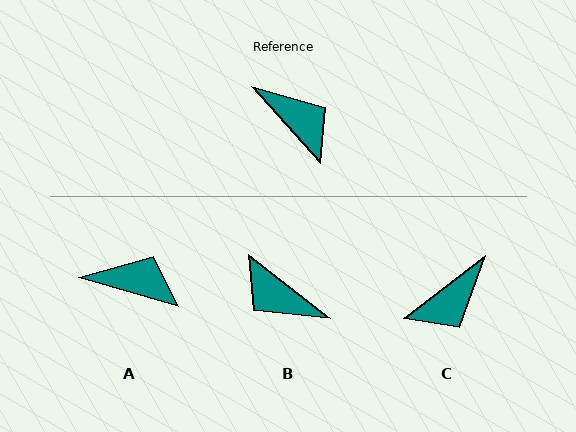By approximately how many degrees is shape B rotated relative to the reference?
Approximately 170 degrees clockwise.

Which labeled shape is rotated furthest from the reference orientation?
B, about 170 degrees away.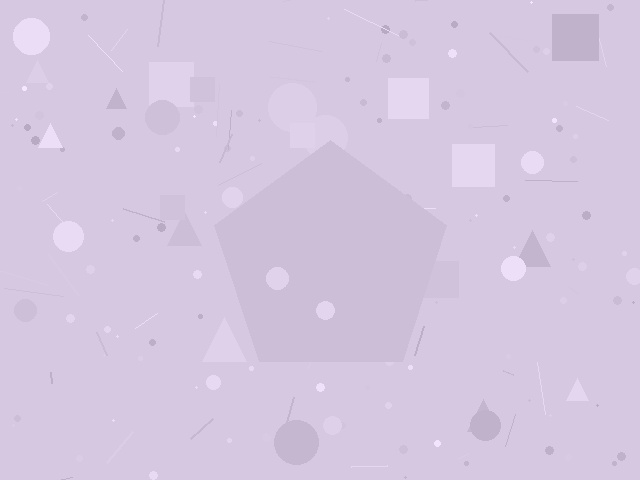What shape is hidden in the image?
A pentagon is hidden in the image.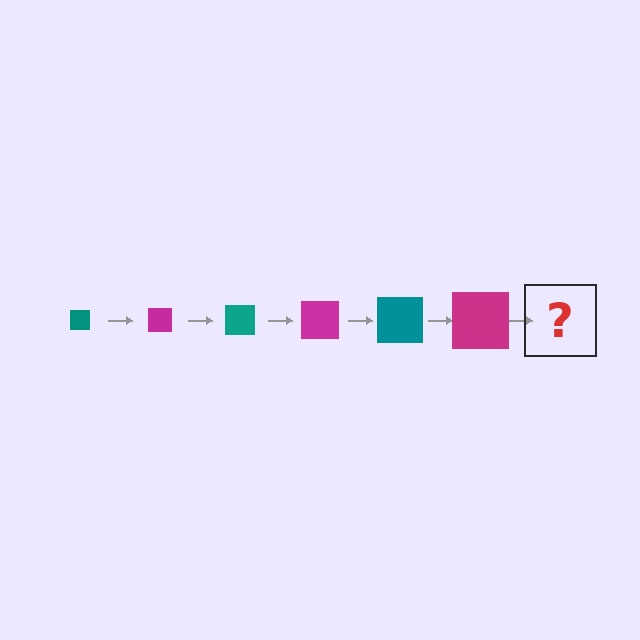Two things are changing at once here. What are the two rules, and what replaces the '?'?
The two rules are that the square grows larger each step and the color cycles through teal and magenta. The '?' should be a teal square, larger than the previous one.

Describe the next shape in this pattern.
It should be a teal square, larger than the previous one.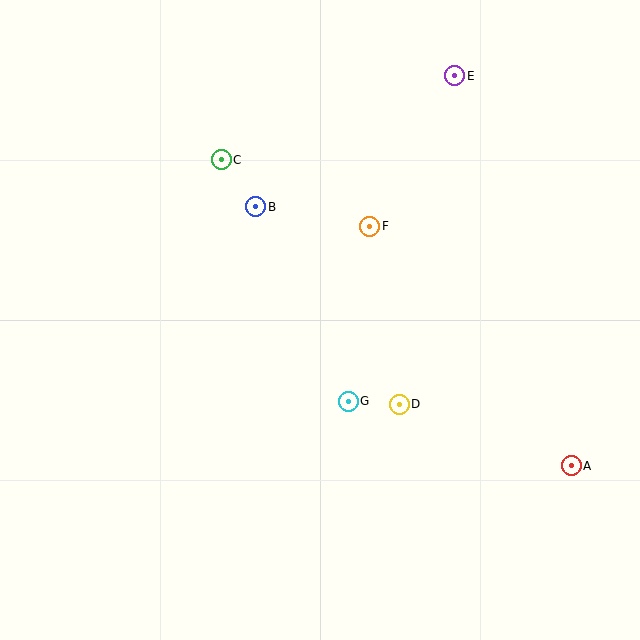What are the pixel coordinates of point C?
Point C is at (221, 160).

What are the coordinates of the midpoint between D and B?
The midpoint between D and B is at (327, 305).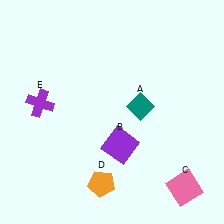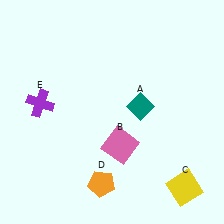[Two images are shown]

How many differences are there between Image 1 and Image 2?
There are 2 differences between the two images.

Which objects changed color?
B changed from purple to pink. C changed from pink to yellow.